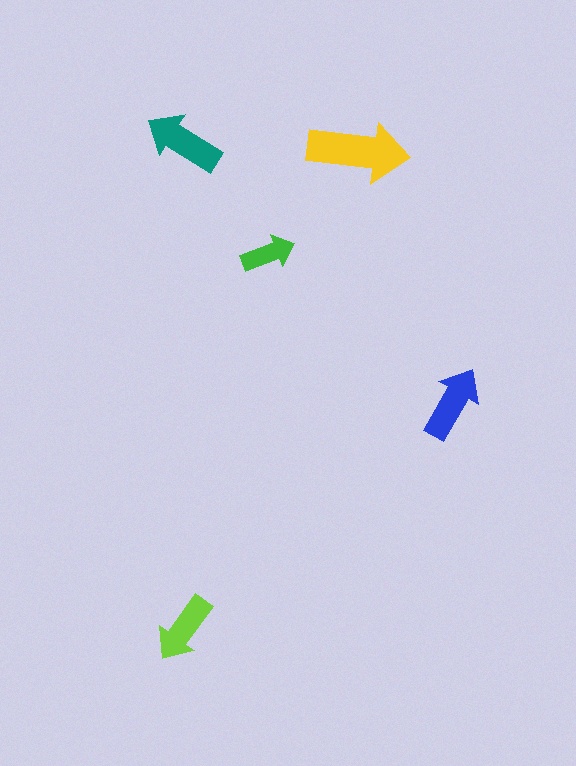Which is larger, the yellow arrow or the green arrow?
The yellow one.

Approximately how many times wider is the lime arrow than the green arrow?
About 1.5 times wider.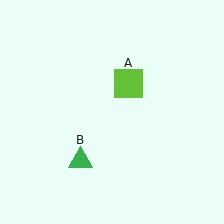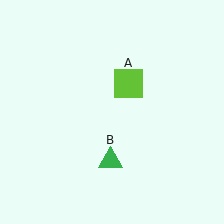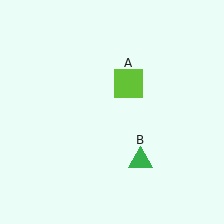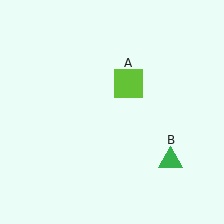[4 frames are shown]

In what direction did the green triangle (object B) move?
The green triangle (object B) moved right.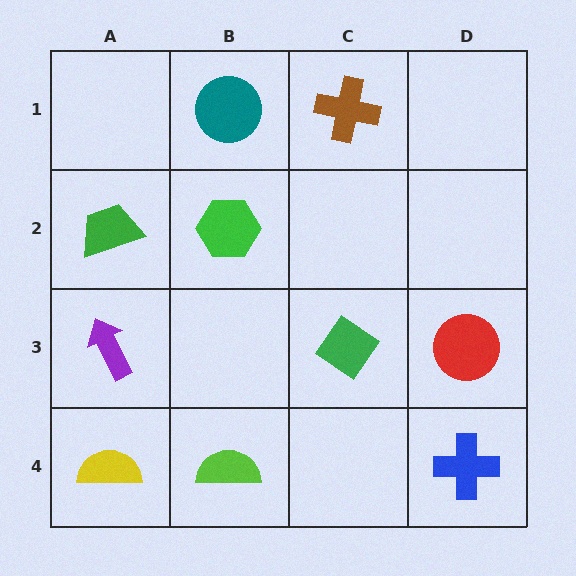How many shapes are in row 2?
2 shapes.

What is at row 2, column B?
A green hexagon.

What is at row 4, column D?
A blue cross.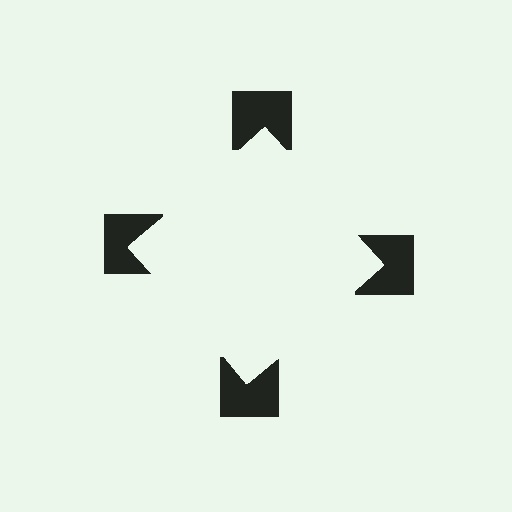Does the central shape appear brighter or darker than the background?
It typically appears slightly brighter than the background, even though no actual brightness change is drawn.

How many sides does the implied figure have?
4 sides.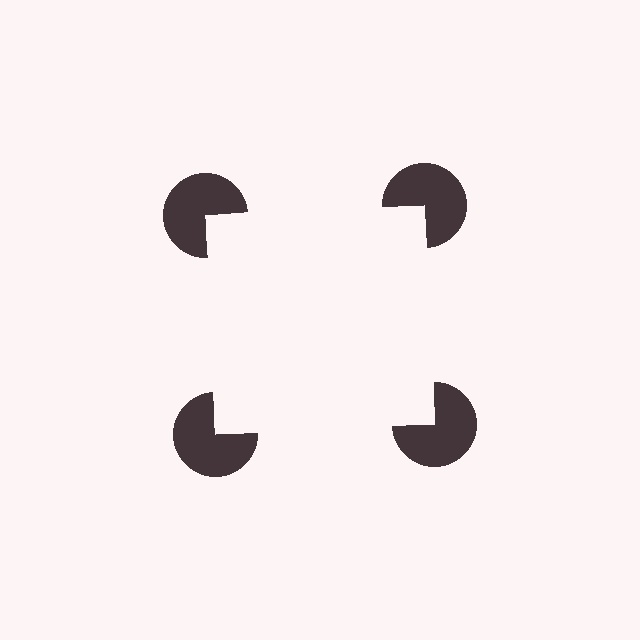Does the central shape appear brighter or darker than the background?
It typically appears slightly brighter than the background, even though no actual brightness change is drawn.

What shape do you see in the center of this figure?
An illusory square — its edges are inferred from the aligned wedge cuts in the pac-man discs, not physically drawn.